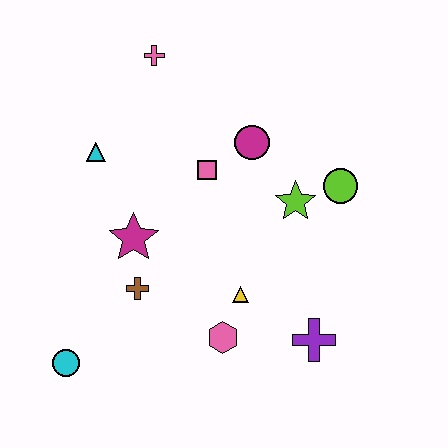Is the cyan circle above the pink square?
No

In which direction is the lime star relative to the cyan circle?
The lime star is to the right of the cyan circle.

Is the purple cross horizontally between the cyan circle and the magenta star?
No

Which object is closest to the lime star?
The lime circle is closest to the lime star.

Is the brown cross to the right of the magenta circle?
No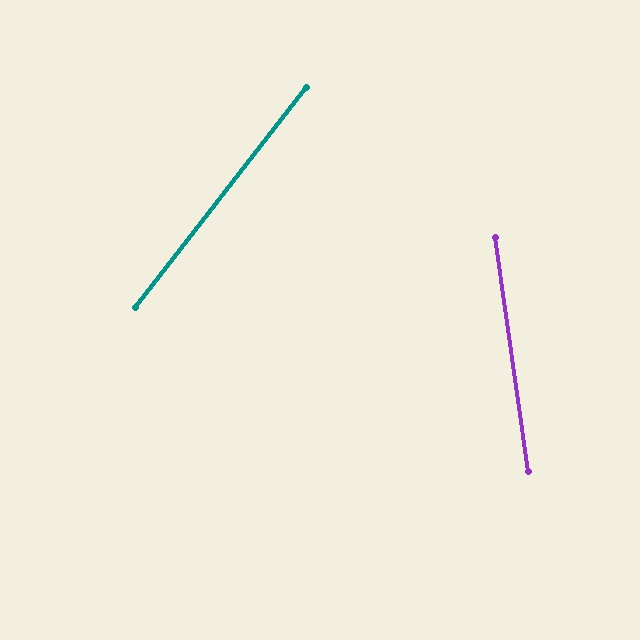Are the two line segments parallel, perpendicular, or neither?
Neither parallel nor perpendicular — they differ by about 46°.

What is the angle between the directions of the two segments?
Approximately 46 degrees.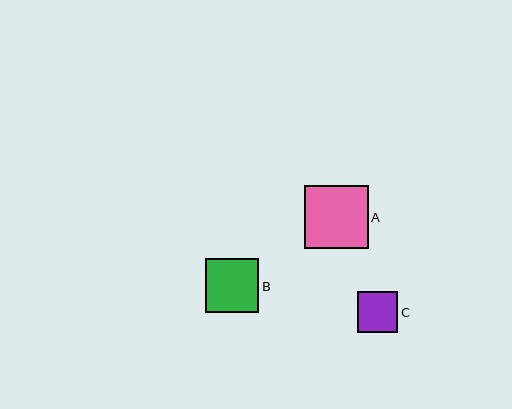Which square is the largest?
Square A is the largest with a size of approximately 64 pixels.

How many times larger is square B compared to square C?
Square B is approximately 1.3 times the size of square C.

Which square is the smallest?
Square C is the smallest with a size of approximately 40 pixels.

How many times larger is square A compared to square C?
Square A is approximately 1.6 times the size of square C.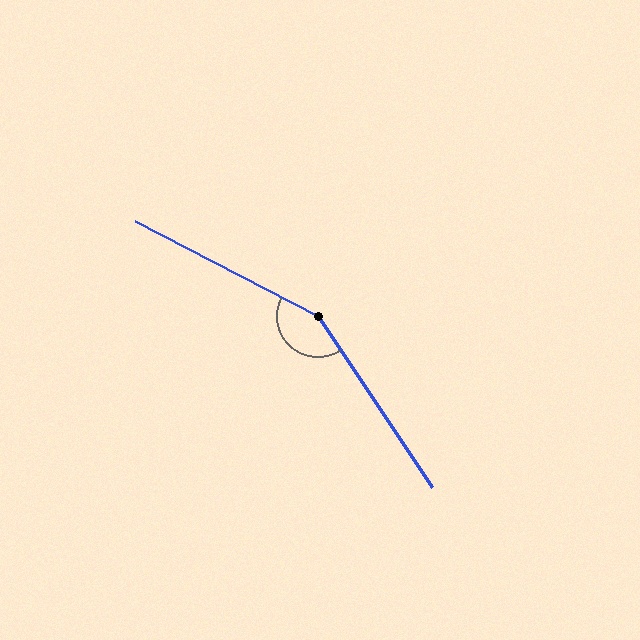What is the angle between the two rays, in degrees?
Approximately 151 degrees.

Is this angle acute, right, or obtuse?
It is obtuse.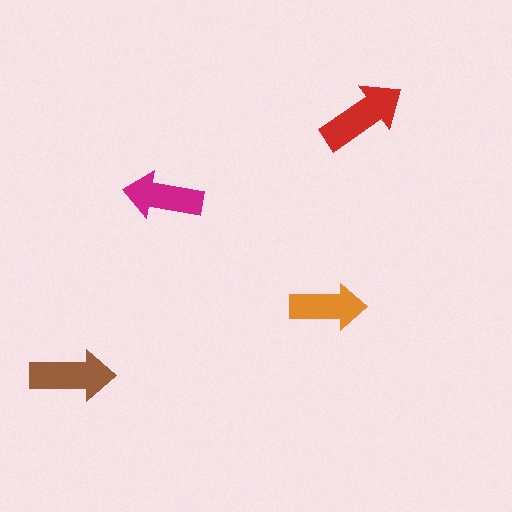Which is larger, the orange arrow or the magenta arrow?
The magenta one.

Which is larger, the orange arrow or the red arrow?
The red one.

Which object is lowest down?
The brown arrow is bottommost.